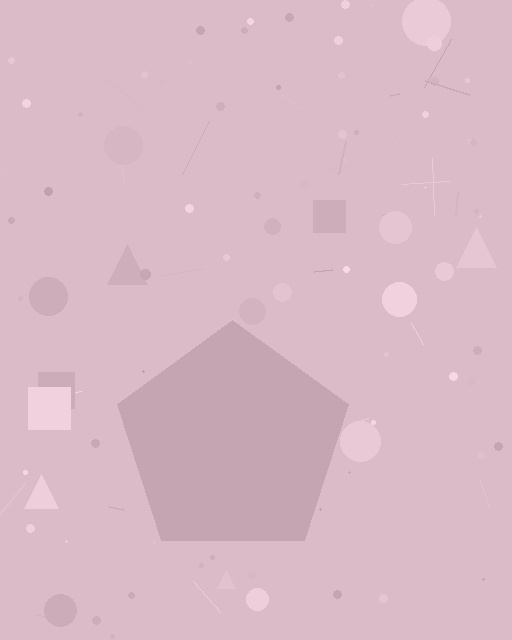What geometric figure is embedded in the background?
A pentagon is embedded in the background.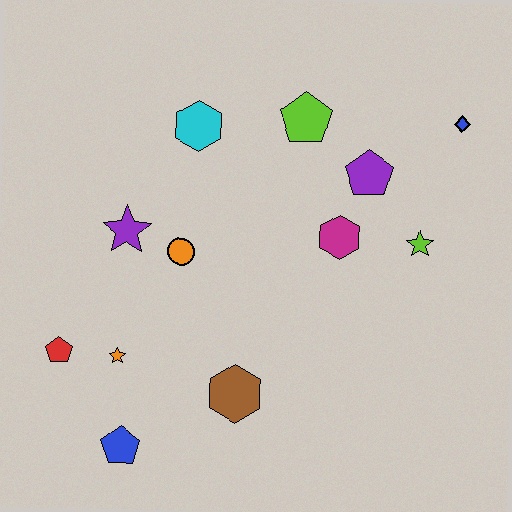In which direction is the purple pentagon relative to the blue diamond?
The purple pentagon is to the left of the blue diamond.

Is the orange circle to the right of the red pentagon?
Yes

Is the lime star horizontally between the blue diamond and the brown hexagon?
Yes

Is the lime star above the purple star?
No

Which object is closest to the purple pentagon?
The magenta hexagon is closest to the purple pentagon.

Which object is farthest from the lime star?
The red pentagon is farthest from the lime star.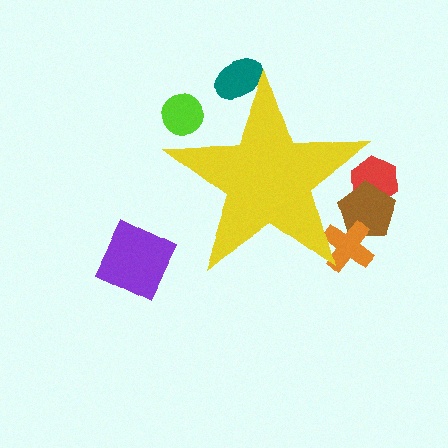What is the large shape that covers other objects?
A yellow star.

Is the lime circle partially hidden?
Yes, the lime circle is partially hidden behind the yellow star.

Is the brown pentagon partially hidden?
Yes, the brown pentagon is partially hidden behind the yellow star.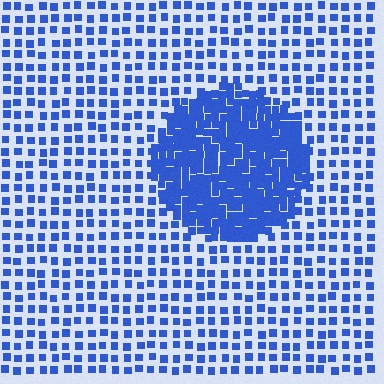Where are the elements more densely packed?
The elements are more densely packed inside the circle boundary.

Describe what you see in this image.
The image contains small blue elements arranged at two different densities. A circle-shaped region is visible where the elements are more densely packed than the surrounding area.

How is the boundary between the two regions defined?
The boundary is defined by a change in element density (approximately 2.6x ratio). All elements are the same color, size, and shape.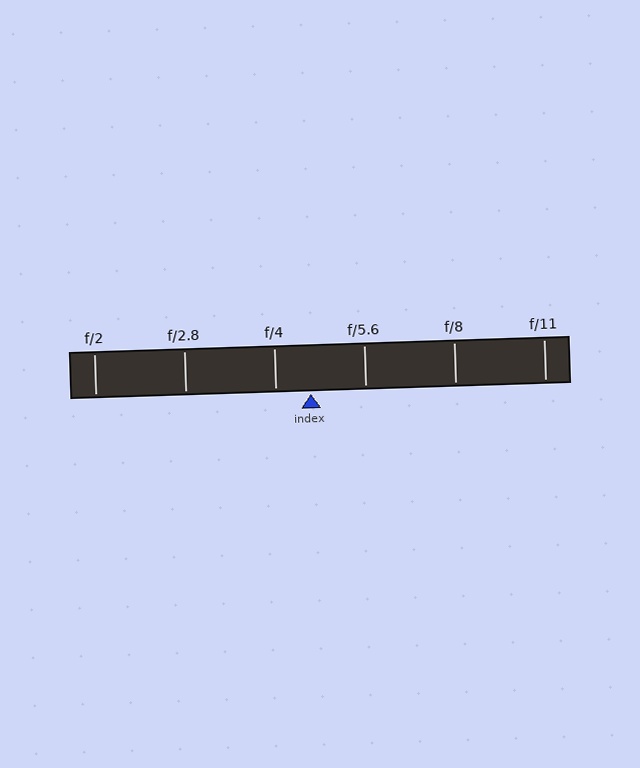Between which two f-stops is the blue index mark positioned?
The index mark is between f/4 and f/5.6.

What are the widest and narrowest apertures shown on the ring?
The widest aperture shown is f/2 and the narrowest is f/11.